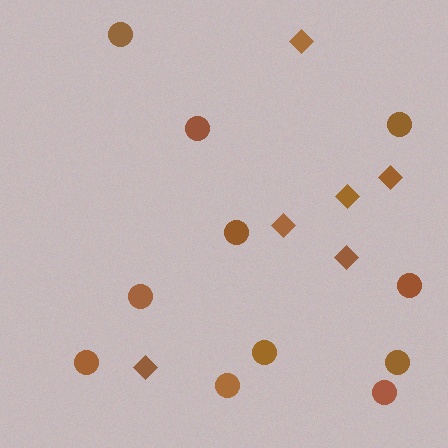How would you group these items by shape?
There are 2 groups: one group of circles (11) and one group of diamonds (6).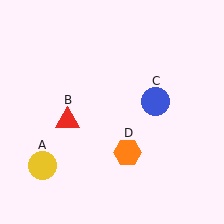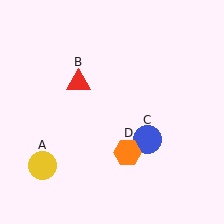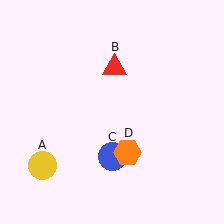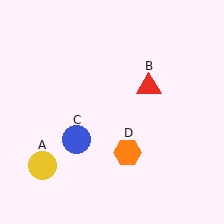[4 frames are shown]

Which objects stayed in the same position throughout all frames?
Yellow circle (object A) and orange hexagon (object D) remained stationary.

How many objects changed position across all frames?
2 objects changed position: red triangle (object B), blue circle (object C).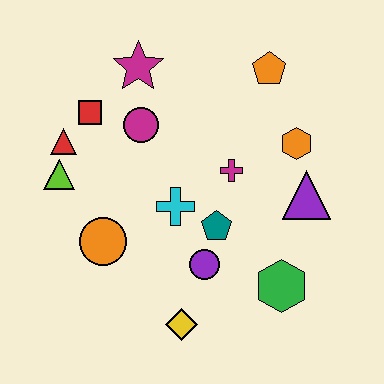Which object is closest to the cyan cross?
The teal pentagon is closest to the cyan cross.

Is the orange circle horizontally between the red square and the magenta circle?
Yes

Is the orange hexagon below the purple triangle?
No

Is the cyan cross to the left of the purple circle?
Yes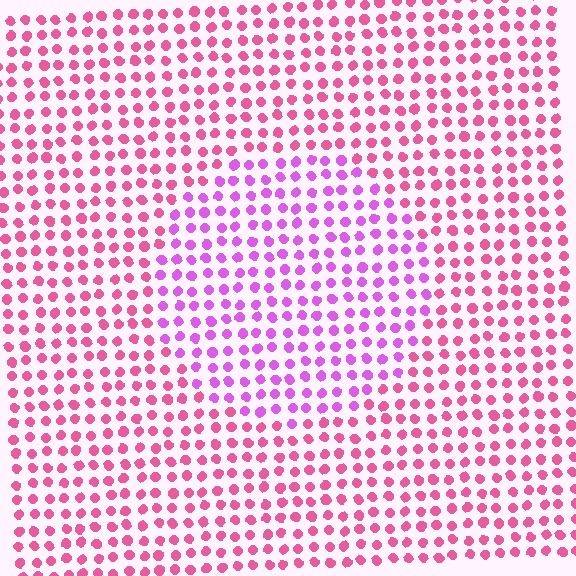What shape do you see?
I see a circle.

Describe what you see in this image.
The image is filled with small pink elements in a uniform arrangement. A circle-shaped region is visible where the elements are tinted to a slightly different hue, forming a subtle color boundary.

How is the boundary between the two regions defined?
The boundary is defined purely by a slight shift in hue (about 37 degrees). Spacing, size, and orientation are identical on both sides.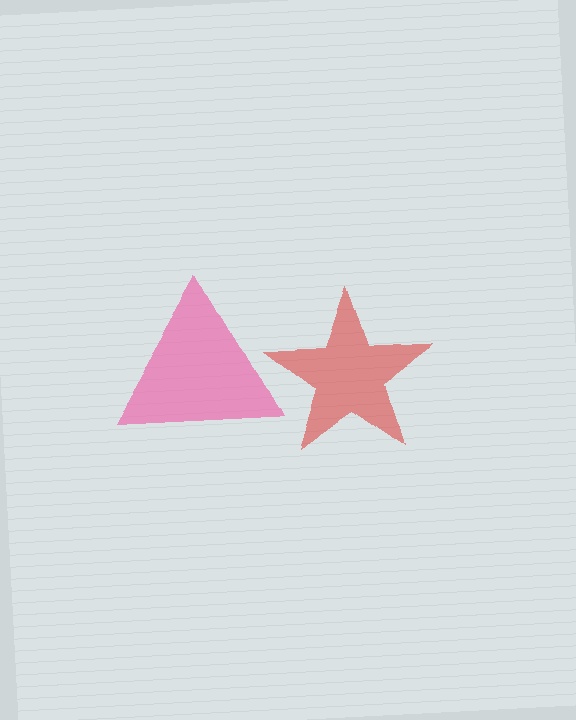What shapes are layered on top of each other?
The layered shapes are: a red star, a pink triangle.